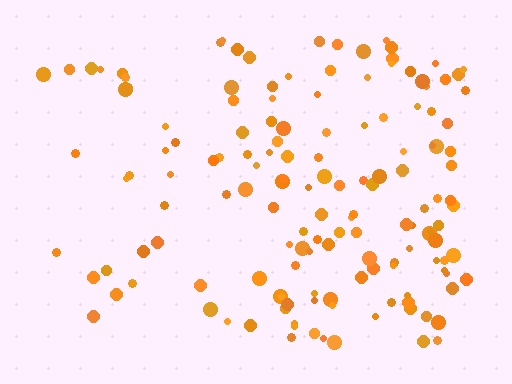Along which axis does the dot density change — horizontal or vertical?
Horizontal.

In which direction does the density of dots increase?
From left to right, with the right side densest.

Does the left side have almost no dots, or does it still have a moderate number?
Still a moderate number, just noticeably fewer than the right.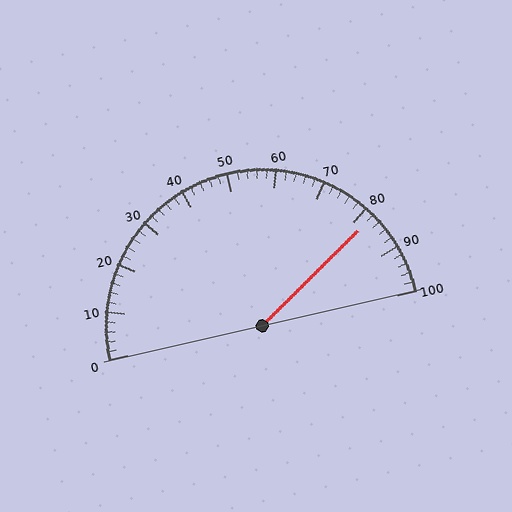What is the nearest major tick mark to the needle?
The nearest major tick mark is 80.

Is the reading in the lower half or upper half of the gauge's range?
The reading is in the upper half of the range (0 to 100).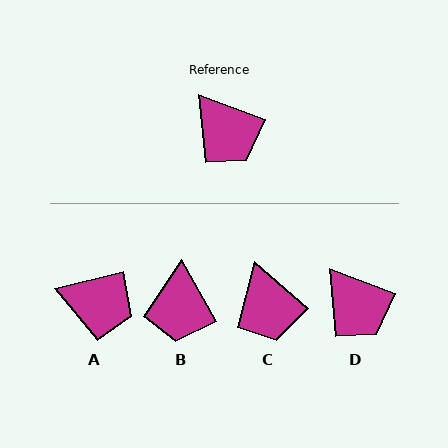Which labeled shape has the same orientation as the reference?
D.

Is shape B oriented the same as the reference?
No, it is off by about 40 degrees.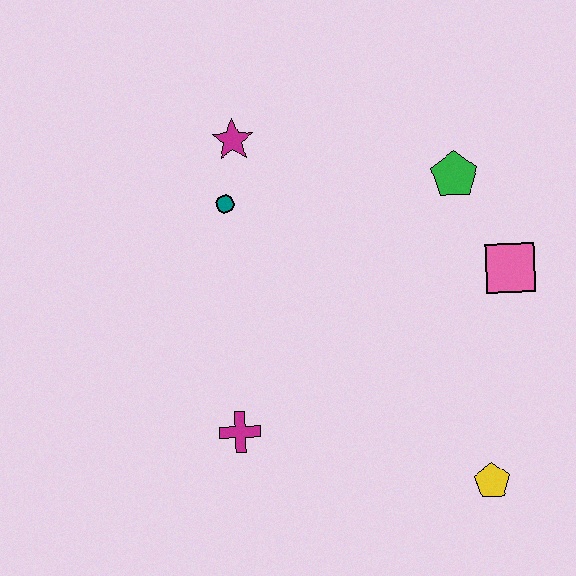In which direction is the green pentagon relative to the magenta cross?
The green pentagon is above the magenta cross.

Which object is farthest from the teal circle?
The yellow pentagon is farthest from the teal circle.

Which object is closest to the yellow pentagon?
The pink square is closest to the yellow pentagon.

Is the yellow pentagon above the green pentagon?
No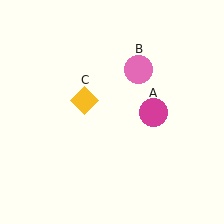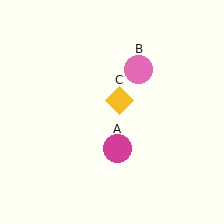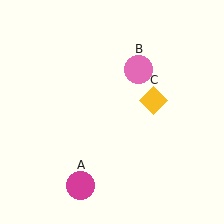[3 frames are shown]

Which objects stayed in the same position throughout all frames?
Pink circle (object B) remained stationary.